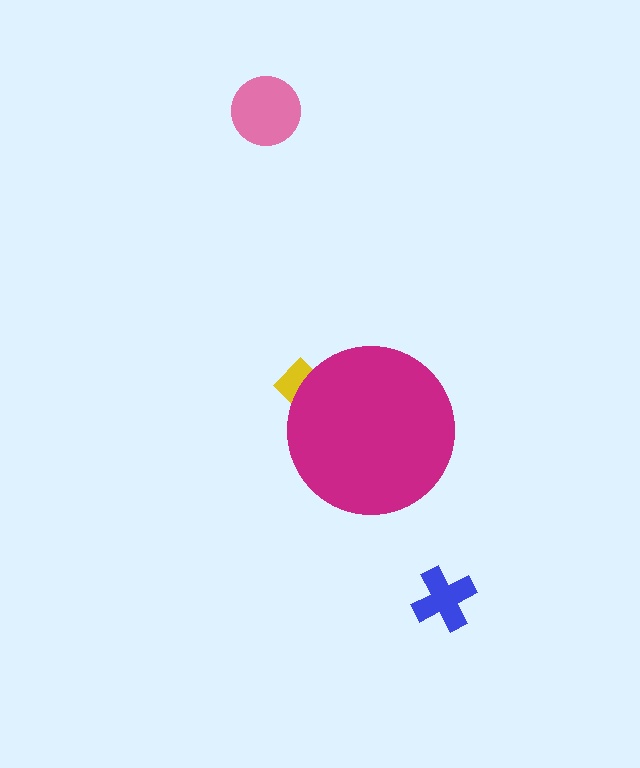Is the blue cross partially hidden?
No, the blue cross is fully visible.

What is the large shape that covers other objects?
A magenta circle.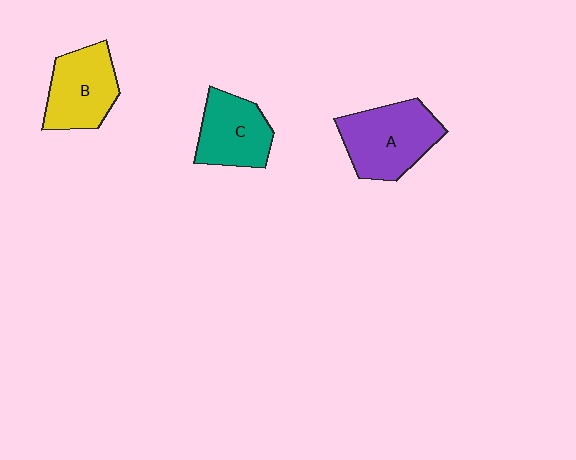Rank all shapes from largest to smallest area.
From largest to smallest: A (purple), B (yellow), C (teal).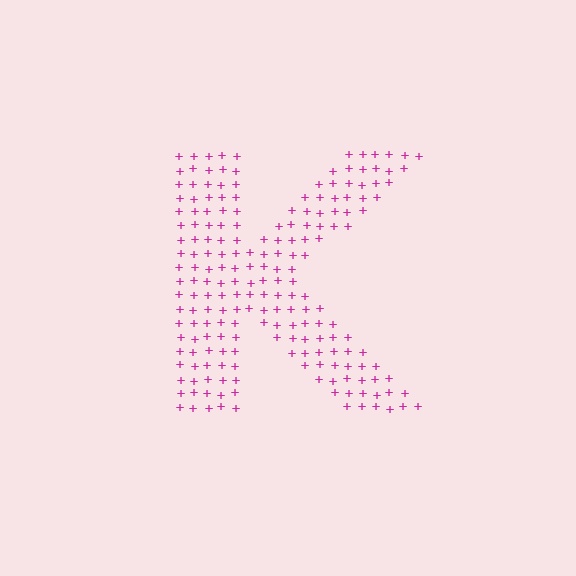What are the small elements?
The small elements are plus signs.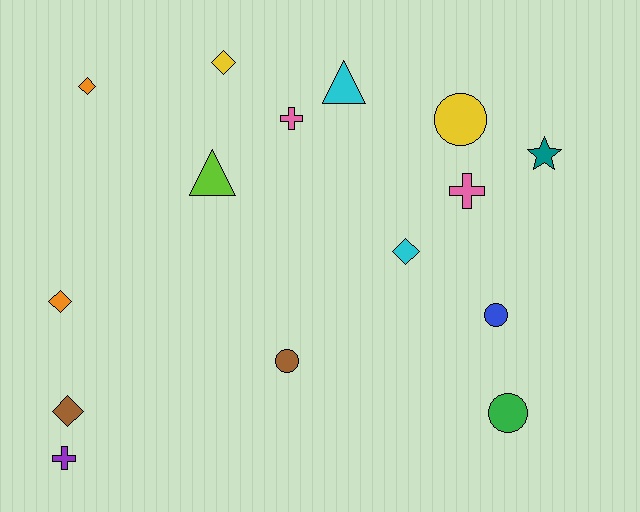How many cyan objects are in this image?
There are 2 cyan objects.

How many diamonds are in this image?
There are 5 diamonds.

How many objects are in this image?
There are 15 objects.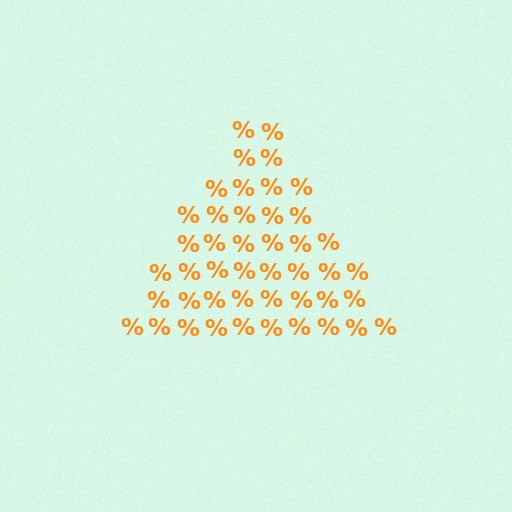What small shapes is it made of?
It is made of small percent signs.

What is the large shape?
The large shape is a triangle.